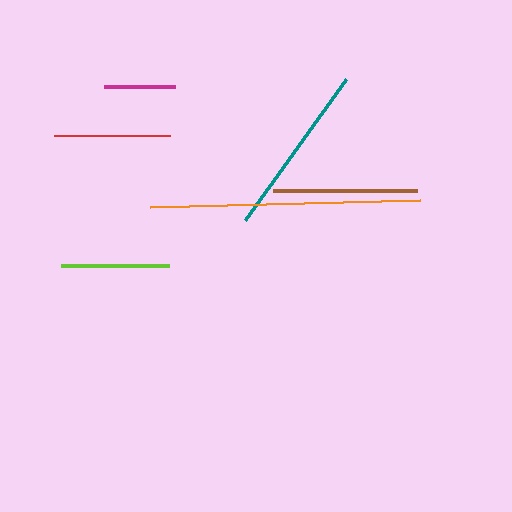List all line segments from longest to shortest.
From longest to shortest: orange, teal, brown, red, lime, magenta.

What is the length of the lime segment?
The lime segment is approximately 109 pixels long.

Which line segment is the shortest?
The magenta line is the shortest at approximately 71 pixels.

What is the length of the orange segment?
The orange segment is approximately 271 pixels long.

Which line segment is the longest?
The orange line is the longest at approximately 271 pixels.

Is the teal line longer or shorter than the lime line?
The teal line is longer than the lime line.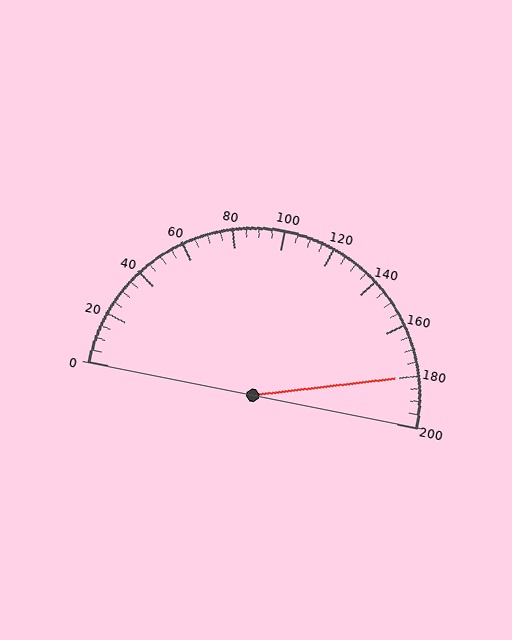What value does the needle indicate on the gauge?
The needle indicates approximately 180.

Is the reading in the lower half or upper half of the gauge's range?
The reading is in the upper half of the range (0 to 200).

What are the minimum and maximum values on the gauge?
The gauge ranges from 0 to 200.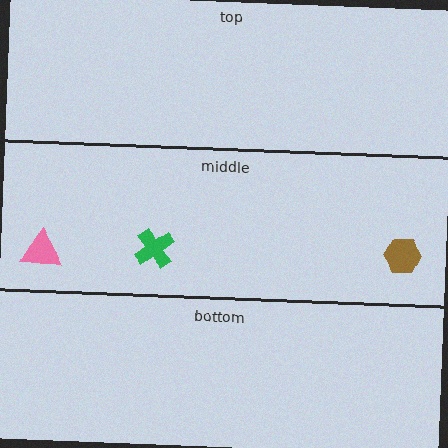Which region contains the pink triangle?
The middle region.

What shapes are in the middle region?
The pink triangle, the green cross, the brown hexagon.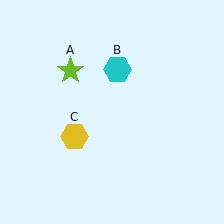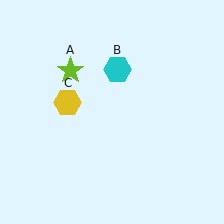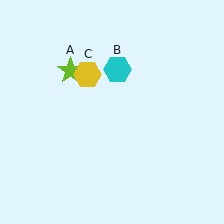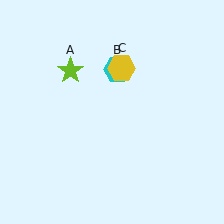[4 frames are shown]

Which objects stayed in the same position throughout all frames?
Lime star (object A) and cyan hexagon (object B) remained stationary.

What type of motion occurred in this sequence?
The yellow hexagon (object C) rotated clockwise around the center of the scene.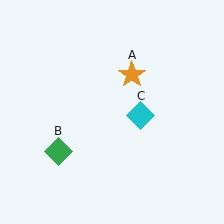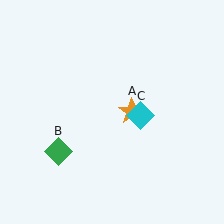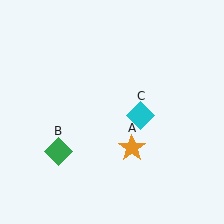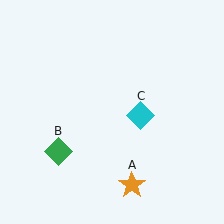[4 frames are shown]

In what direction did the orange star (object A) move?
The orange star (object A) moved down.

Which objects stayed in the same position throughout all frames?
Green diamond (object B) and cyan diamond (object C) remained stationary.